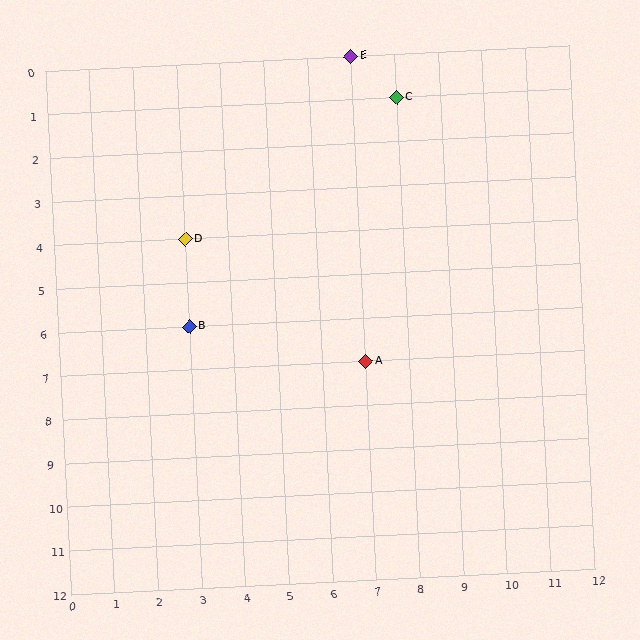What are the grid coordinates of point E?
Point E is at grid coordinates (7, 0).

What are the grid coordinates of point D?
Point D is at grid coordinates (3, 4).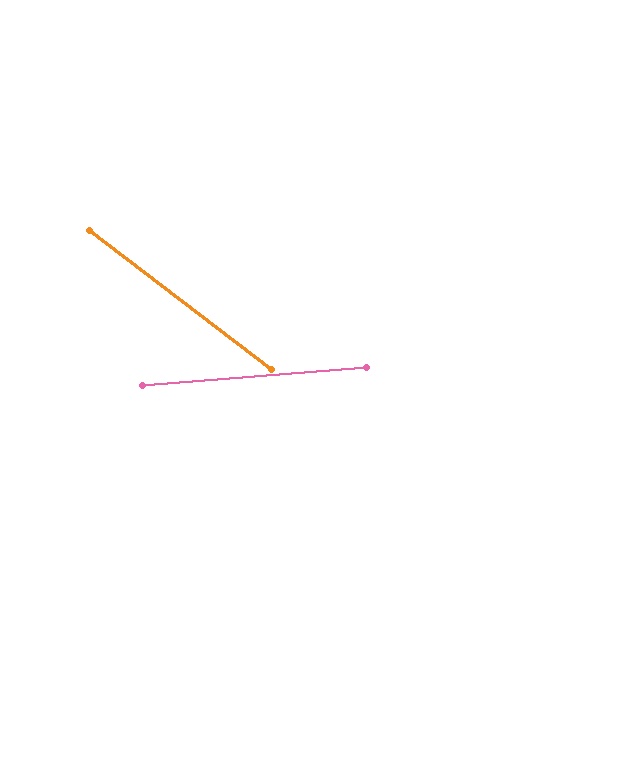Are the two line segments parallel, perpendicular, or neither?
Neither parallel nor perpendicular — they differ by about 42°.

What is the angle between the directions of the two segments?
Approximately 42 degrees.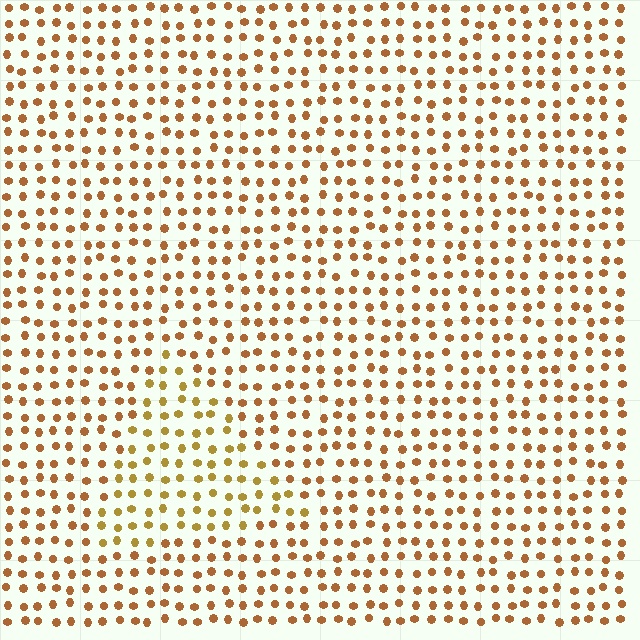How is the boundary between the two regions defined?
The boundary is defined purely by a slight shift in hue (about 22 degrees). Spacing, size, and orientation are identical on both sides.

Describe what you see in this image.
The image is filled with small brown elements in a uniform arrangement. A triangle-shaped region is visible where the elements are tinted to a slightly different hue, forming a subtle color boundary.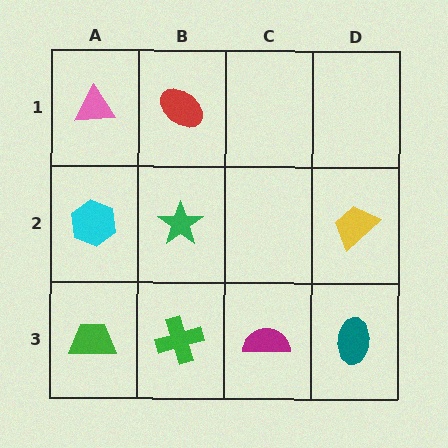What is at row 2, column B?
A green star.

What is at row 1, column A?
A pink triangle.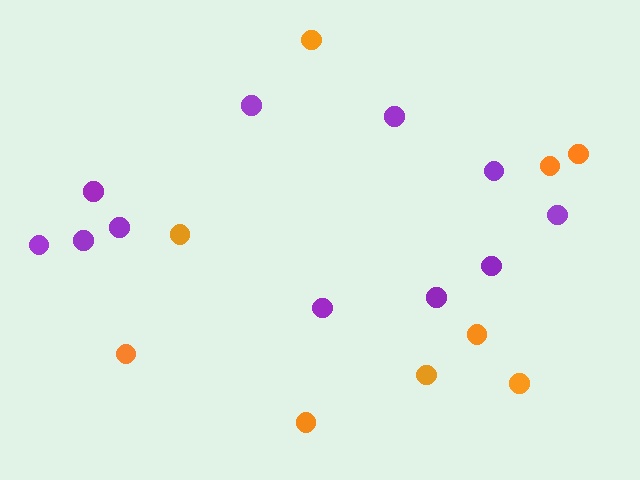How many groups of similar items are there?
There are 2 groups: one group of purple circles (11) and one group of orange circles (9).